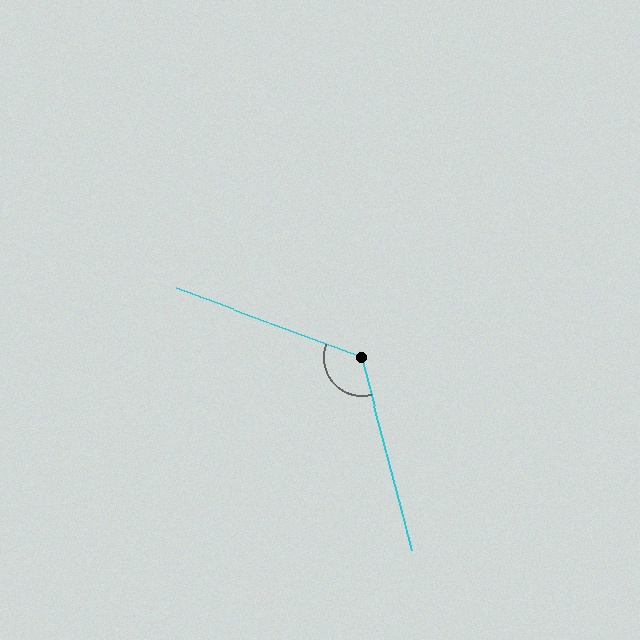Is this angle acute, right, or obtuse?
It is obtuse.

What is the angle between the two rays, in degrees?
Approximately 125 degrees.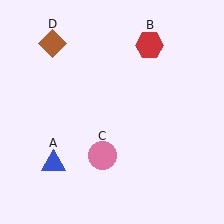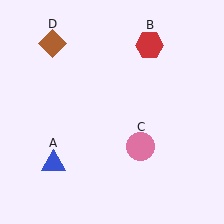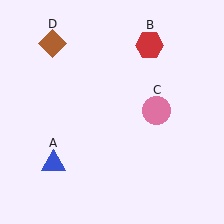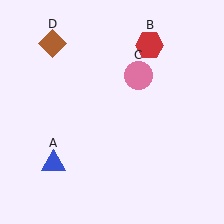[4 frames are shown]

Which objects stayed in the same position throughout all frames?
Blue triangle (object A) and red hexagon (object B) and brown diamond (object D) remained stationary.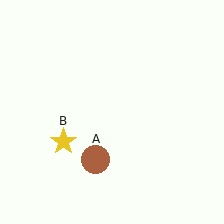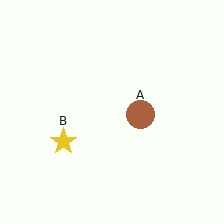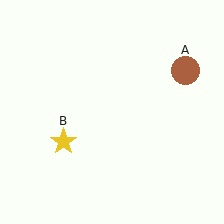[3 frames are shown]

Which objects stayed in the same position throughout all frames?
Yellow star (object B) remained stationary.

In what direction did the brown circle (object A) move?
The brown circle (object A) moved up and to the right.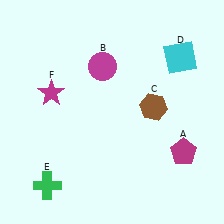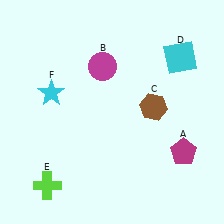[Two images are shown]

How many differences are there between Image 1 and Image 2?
There are 2 differences between the two images.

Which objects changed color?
E changed from green to lime. F changed from magenta to cyan.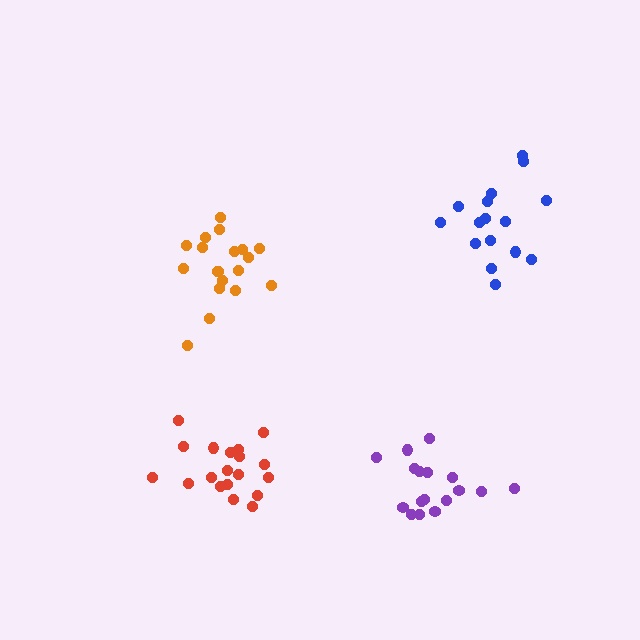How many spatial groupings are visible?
There are 4 spatial groupings.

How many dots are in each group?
Group 1: 19 dots, Group 2: 16 dots, Group 3: 17 dots, Group 4: 19 dots (71 total).